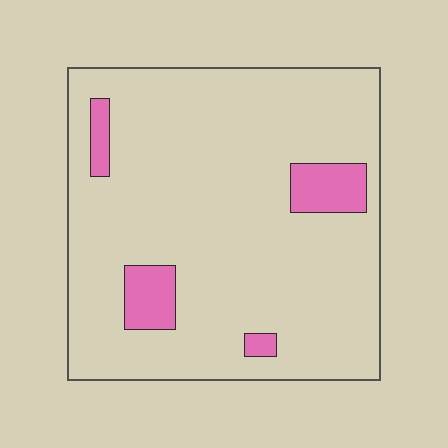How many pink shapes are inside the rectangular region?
4.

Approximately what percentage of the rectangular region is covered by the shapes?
Approximately 10%.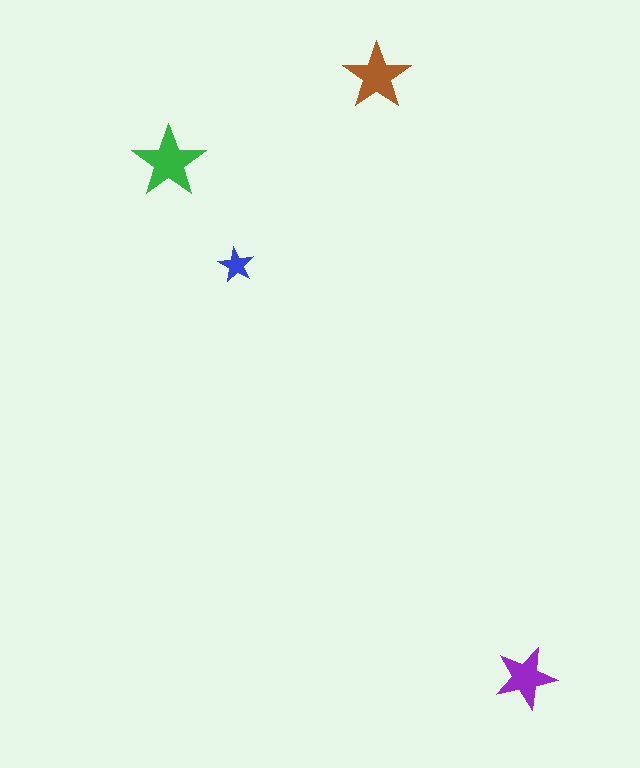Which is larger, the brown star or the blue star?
The brown one.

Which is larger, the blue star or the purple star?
The purple one.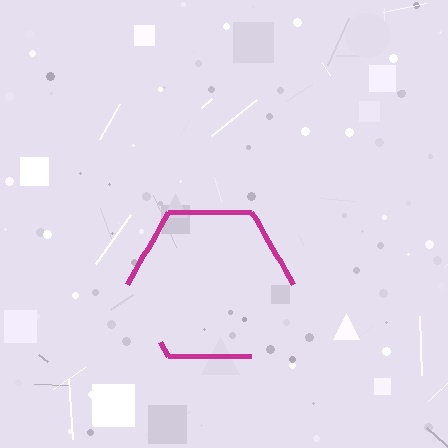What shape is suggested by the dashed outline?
The dashed outline suggests a hexagon.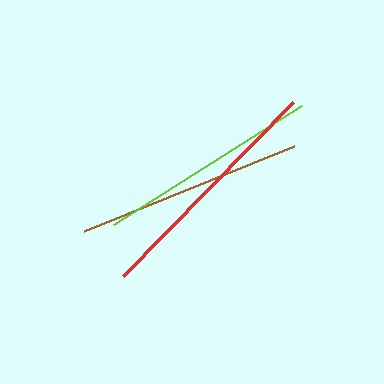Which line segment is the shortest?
The lime line is the shortest at approximately 222 pixels.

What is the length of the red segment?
The red segment is approximately 243 pixels long.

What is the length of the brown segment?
The brown segment is approximately 227 pixels long.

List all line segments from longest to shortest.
From longest to shortest: red, brown, lime.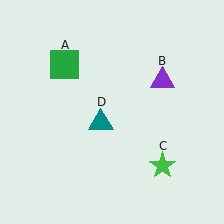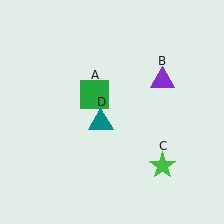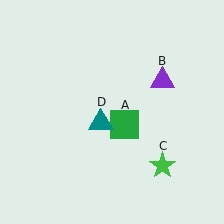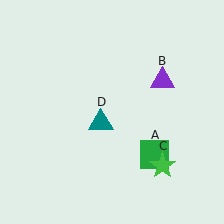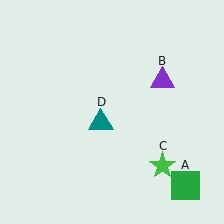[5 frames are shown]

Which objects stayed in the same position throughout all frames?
Purple triangle (object B) and green star (object C) and teal triangle (object D) remained stationary.